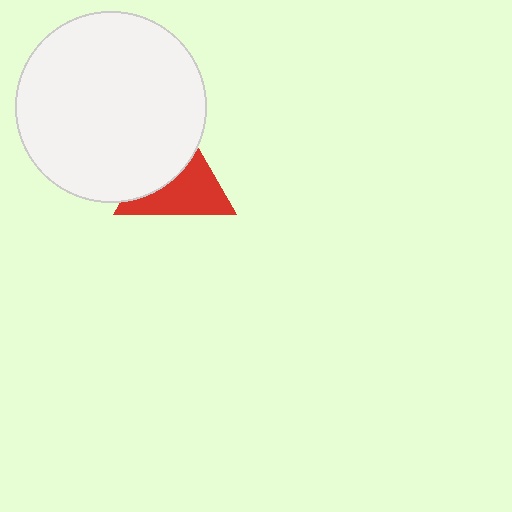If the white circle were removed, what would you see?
You would see the complete red triangle.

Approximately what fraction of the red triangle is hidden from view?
Roughly 45% of the red triangle is hidden behind the white circle.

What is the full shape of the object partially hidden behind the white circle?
The partially hidden object is a red triangle.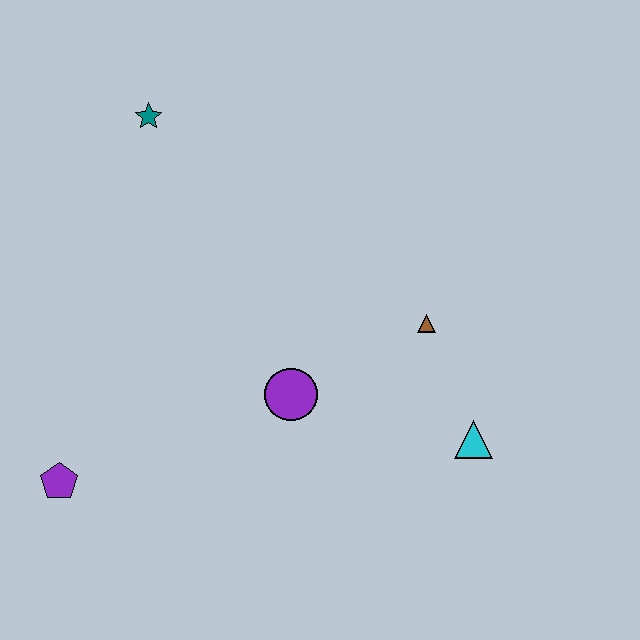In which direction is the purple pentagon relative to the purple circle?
The purple pentagon is to the left of the purple circle.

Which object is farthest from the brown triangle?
The purple pentagon is farthest from the brown triangle.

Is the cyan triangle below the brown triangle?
Yes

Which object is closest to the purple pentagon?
The purple circle is closest to the purple pentagon.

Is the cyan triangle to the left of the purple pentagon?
No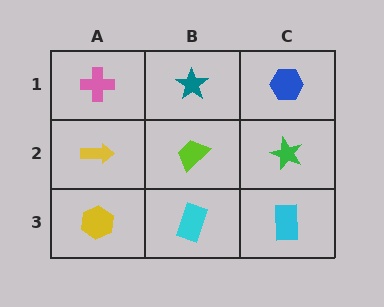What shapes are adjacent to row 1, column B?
A lime trapezoid (row 2, column B), a pink cross (row 1, column A), a blue hexagon (row 1, column C).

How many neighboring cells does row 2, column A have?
3.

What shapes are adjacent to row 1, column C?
A green star (row 2, column C), a teal star (row 1, column B).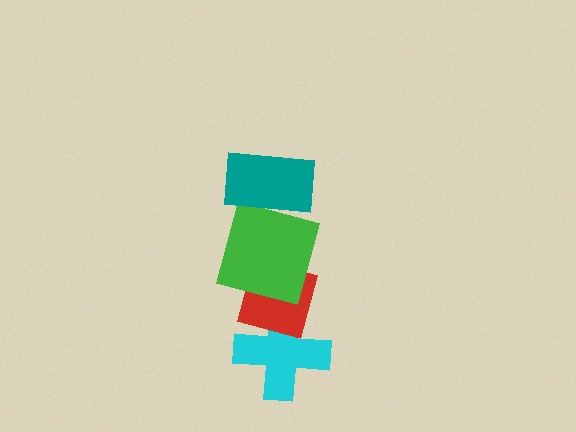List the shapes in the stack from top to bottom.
From top to bottom: the teal rectangle, the green square, the red square, the cyan cross.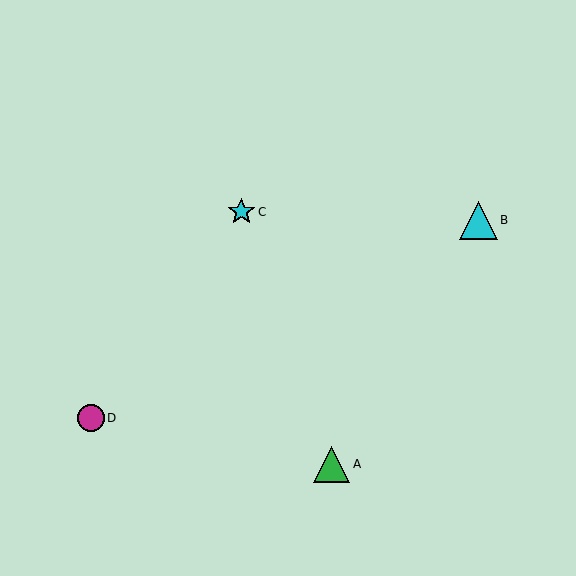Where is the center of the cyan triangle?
The center of the cyan triangle is at (479, 220).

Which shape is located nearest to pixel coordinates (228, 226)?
The cyan star (labeled C) at (241, 212) is nearest to that location.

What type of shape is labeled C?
Shape C is a cyan star.